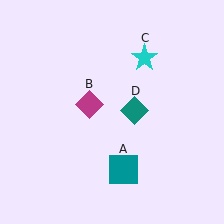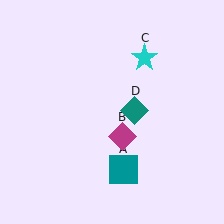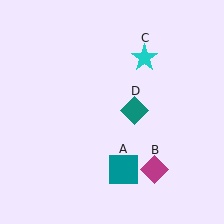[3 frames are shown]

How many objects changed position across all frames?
1 object changed position: magenta diamond (object B).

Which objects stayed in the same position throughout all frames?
Teal square (object A) and cyan star (object C) and teal diamond (object D) remained stationary.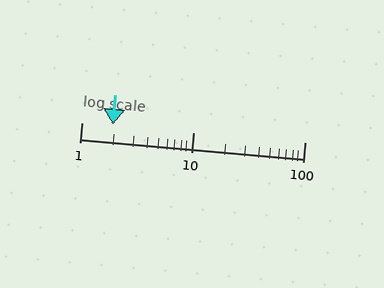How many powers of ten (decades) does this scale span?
The scale spans 2 decades, from 1 to 100.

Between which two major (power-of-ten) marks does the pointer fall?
The pointer is between 1 and 10.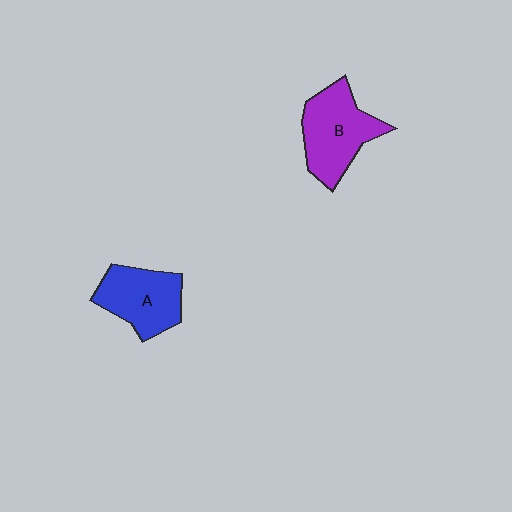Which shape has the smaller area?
Shape A (blue).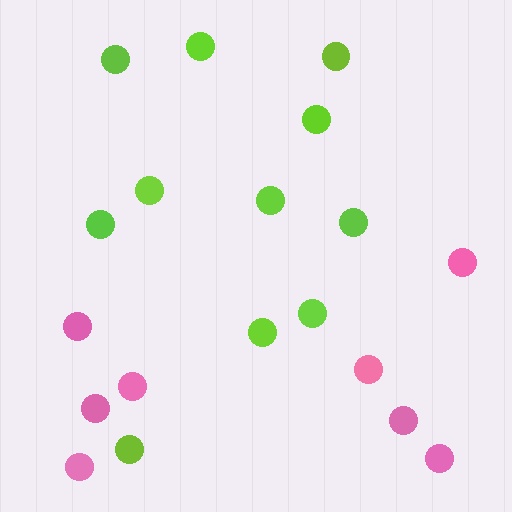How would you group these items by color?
There are 2 groups: one group of lime circles (11) and one group of pink circles (8).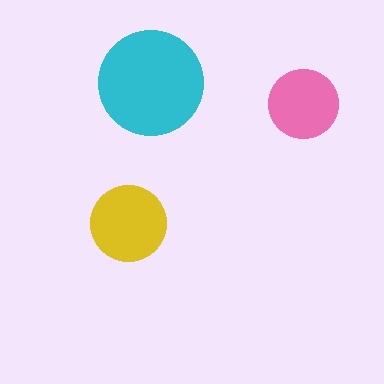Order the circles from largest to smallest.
the cyan one, the yellow one, the pink one.